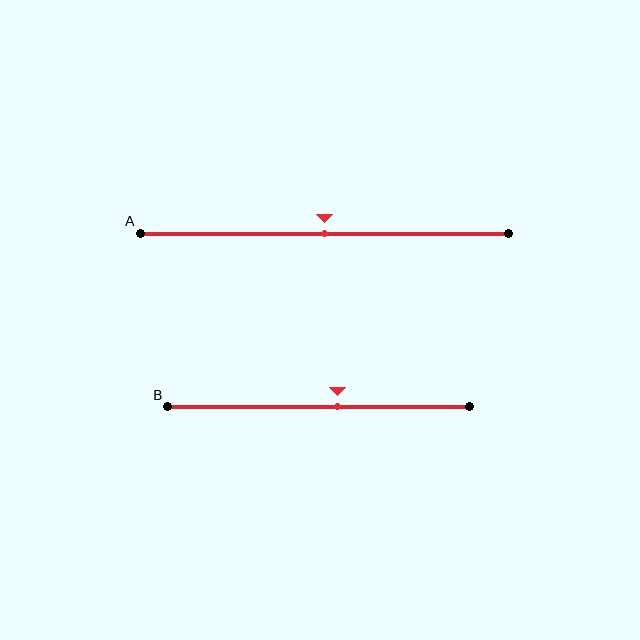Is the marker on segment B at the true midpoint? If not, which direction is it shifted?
No, the marker on segment B is shifted to the right by about 6% of the segment length.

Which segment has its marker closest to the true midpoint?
Segment A has its marker closest to the true midpoint.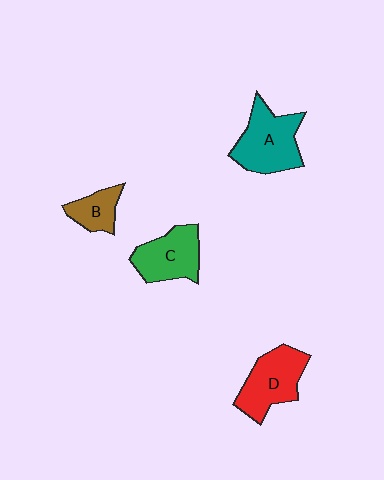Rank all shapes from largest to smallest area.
From largest to smallest: A (teal), D (red), C (green), B (brown).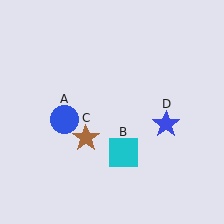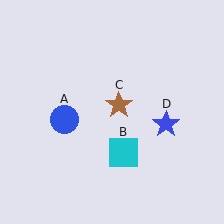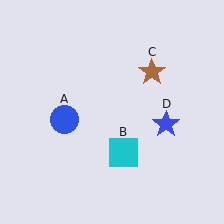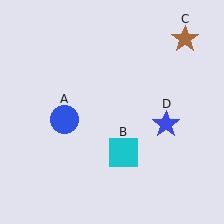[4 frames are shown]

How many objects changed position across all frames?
1 object changed position: brown star (object C).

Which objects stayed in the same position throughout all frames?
Blue circle (object A) and cyan square (object B) and blue star (object D) remained stationary.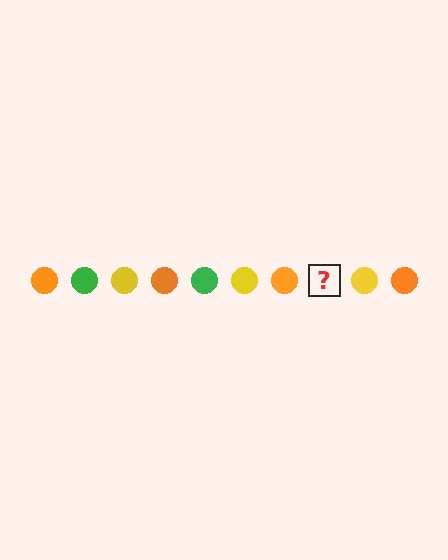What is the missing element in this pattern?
The missing element is a green circle.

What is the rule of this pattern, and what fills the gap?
The rule is that the pattern cycles through orange, green, yellow circles. The gap should be filled with a green circle.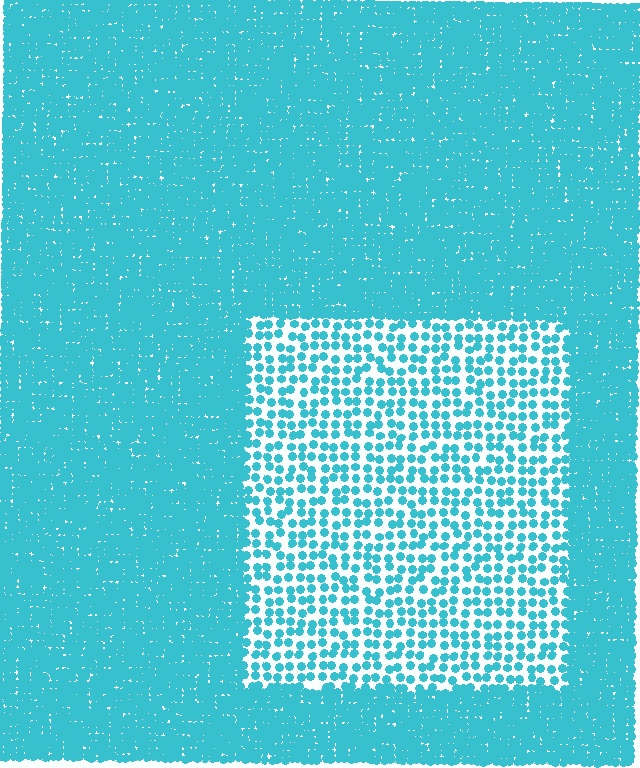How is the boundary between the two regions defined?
The boundary is defined by a change in element density (approximately 2.8x ratio). All elements are the same color, size, and shape.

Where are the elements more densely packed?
The elements are more densely packed outside the rectangle boundary.